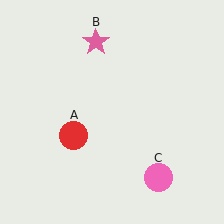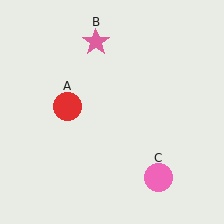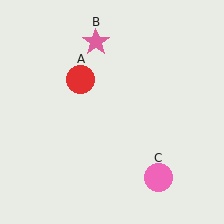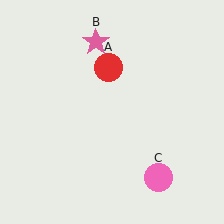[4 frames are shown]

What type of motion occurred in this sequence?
The red circle (object A) rotated clockwise around the center of the scene.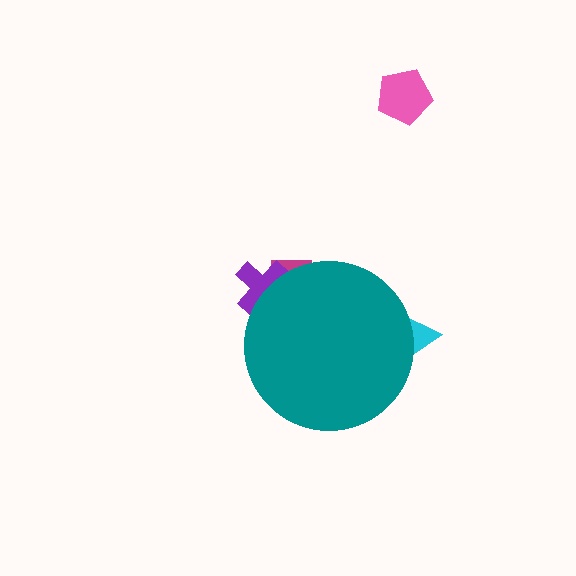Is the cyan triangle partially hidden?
Yes, the cyan triangle is partially hidden behind the teal circle.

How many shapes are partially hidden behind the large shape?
3 shapes are partially hidden.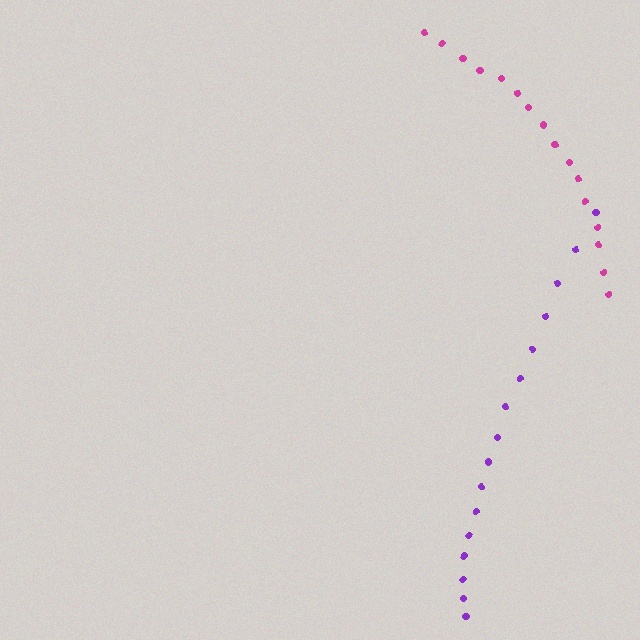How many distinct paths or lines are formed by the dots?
There are 2 distinct paths.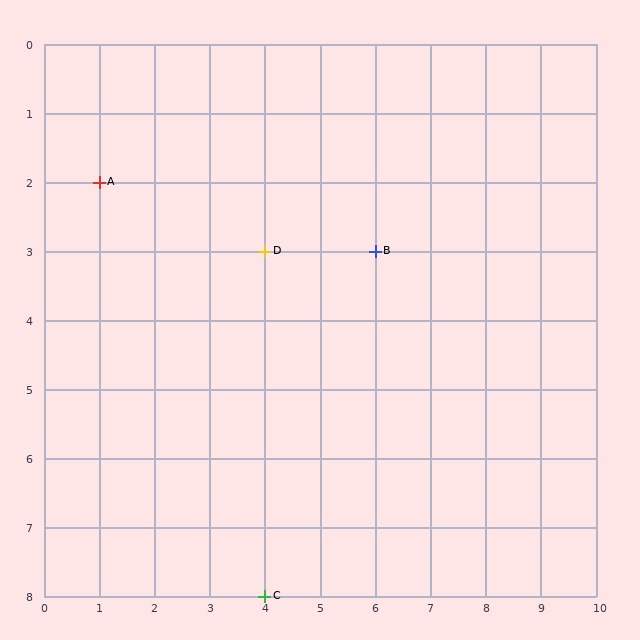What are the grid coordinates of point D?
Point D is at grid coordinates (4, 3).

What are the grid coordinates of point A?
Point A is at grid coordinates (1, 2).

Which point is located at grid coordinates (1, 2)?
Point A is at (1, 2).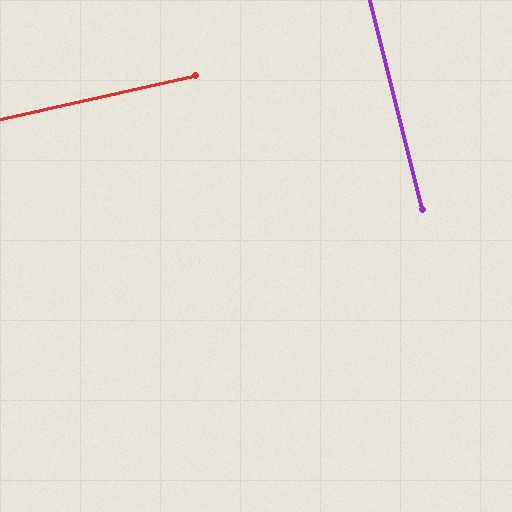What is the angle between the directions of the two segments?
Approximately 89 degrees.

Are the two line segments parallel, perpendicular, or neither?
Perpendicular — they meet at approximately 89°.